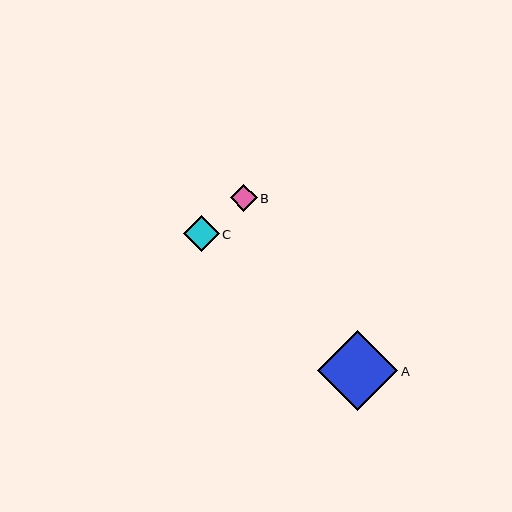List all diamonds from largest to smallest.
From largest to smallest: A, C, B.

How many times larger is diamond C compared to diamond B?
Diamond C is approximately 1.4 times the size of diamond B.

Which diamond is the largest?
Diamond A is the largest with a size of approximately 80 pixels.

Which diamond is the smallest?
Diamond B is the smallest with a size of approximately 27 pixels.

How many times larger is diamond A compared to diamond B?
Diamond A is approximately 3.0 times the size of diamond B.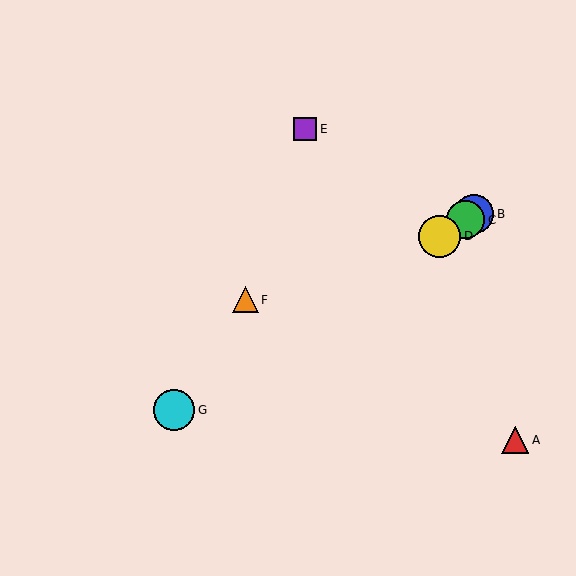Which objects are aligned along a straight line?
Objects B, C, D, G are aligned along a straight line.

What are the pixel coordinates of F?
Object F is at (245, 300).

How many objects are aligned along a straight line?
4 objects (B, C, D, G) are aligned along a straight line.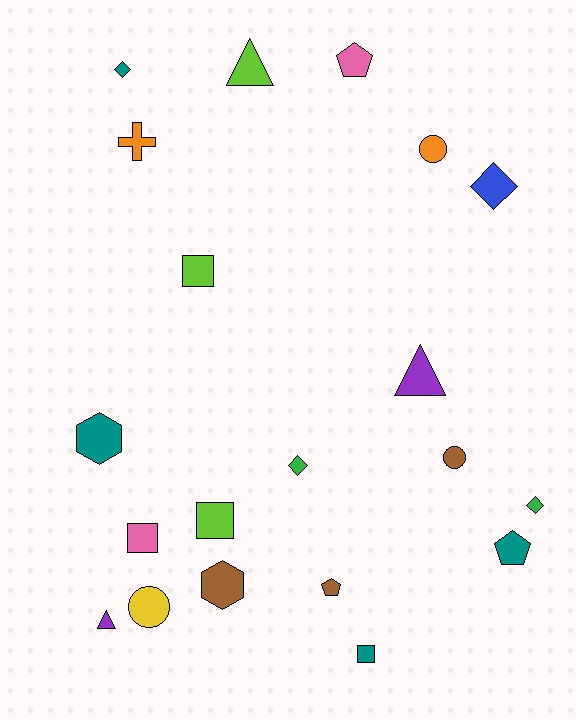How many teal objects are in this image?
There are 4 teal objects.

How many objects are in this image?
There are 20 objects.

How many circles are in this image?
There are 3 circles.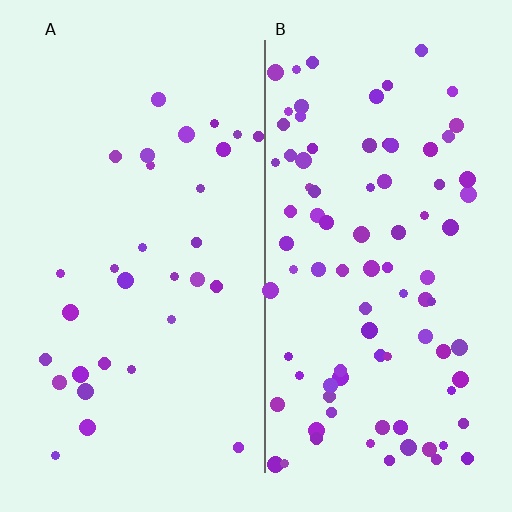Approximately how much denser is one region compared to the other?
Approximately 2.9× — region B over region A.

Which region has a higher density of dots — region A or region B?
B (the right).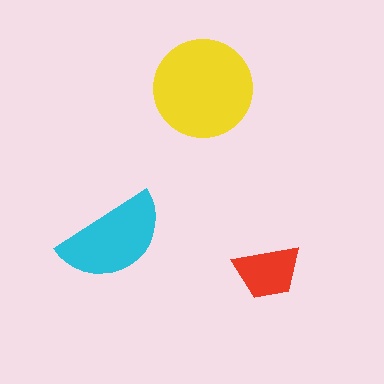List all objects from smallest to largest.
The red trapezoid, the cyan semicircle, the yellow circle.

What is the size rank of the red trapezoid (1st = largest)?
3rd.